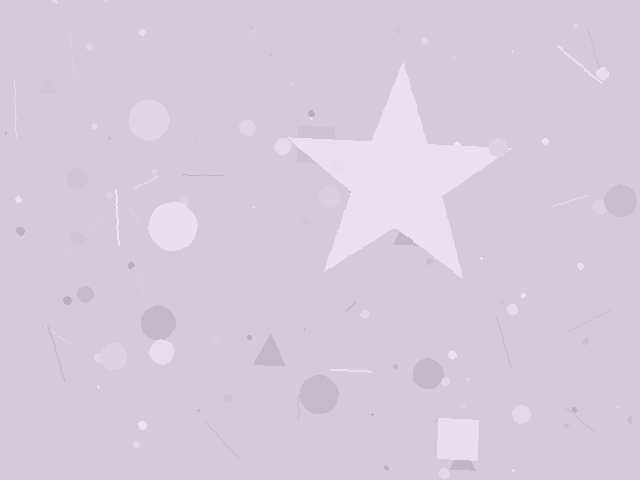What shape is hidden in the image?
A star is hidden in the image.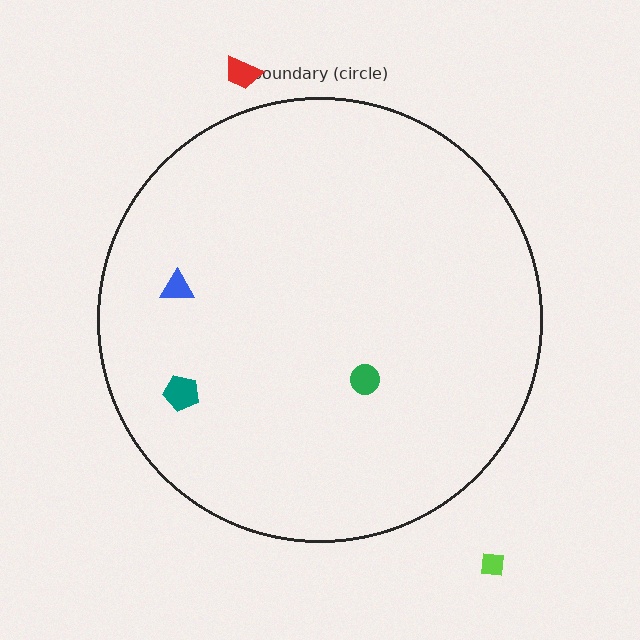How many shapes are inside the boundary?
3 inside, 2 outside.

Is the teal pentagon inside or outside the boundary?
Inside.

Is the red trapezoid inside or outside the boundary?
Outside.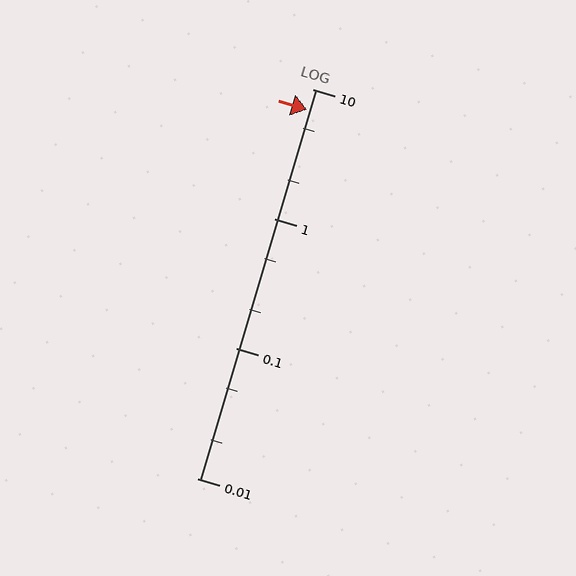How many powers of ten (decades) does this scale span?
The scale spans 3 decades, from 0.01 to 10.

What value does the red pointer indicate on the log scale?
The pointer indicates approximately 6.9.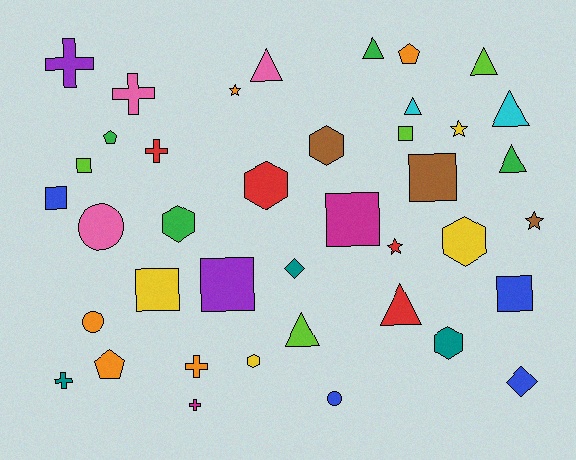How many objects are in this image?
There are 40 objects.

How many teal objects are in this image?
There are 3 teal objects.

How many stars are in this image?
There are 4 stars.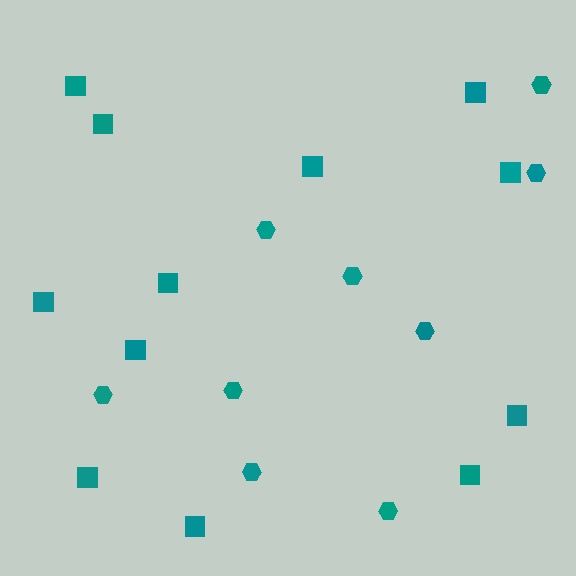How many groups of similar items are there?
There are 2 groups: one group of squares (12) and one group of hexagons (9).